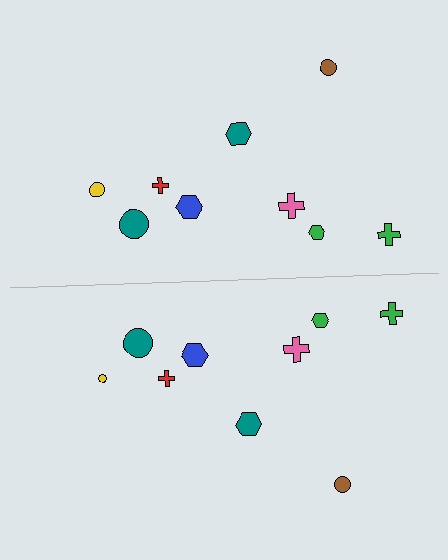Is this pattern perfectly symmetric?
No, the pattern is not perfectly symmetric. The yellow circle on the bottom side has a different size than its mirror counterpart.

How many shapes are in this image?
There are 18 shapes in this image.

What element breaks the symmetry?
The yellow circle on the bottom side has a different size than its mirror counterpart.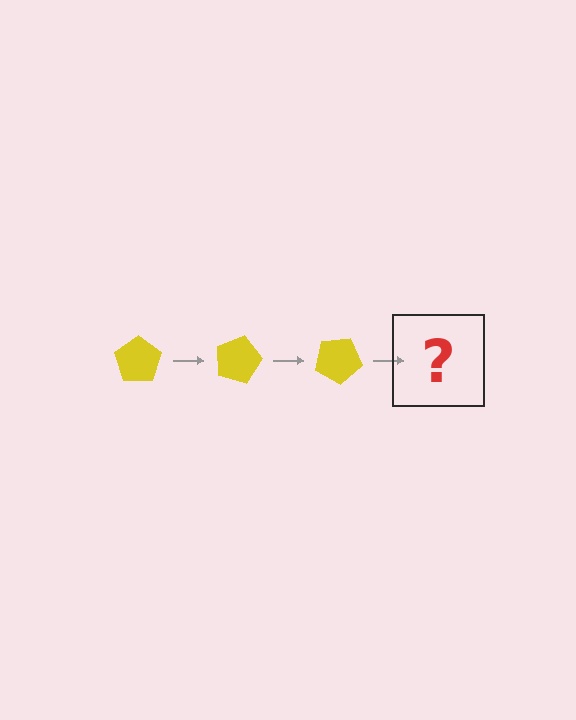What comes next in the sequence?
The next element should be a yellow pentagon rotated 45 degrees.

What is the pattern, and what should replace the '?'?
The pattern is that the pentagon rotates 15 degrees each step. The '?' should be a yellow pentagon rotated 45 degrees.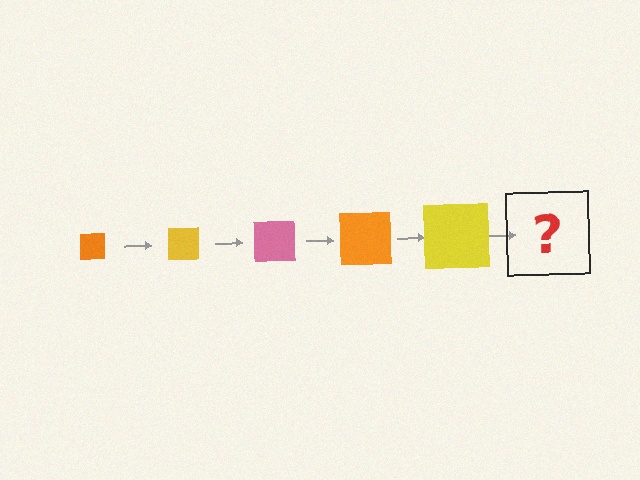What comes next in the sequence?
The next element should be a pink square, larger than the previous one.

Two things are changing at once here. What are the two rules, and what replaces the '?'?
The two rules are that the square grows larger each step and the color cycles through orange, yellow, and pink. The '?' should be a pink square, larger than the previous one.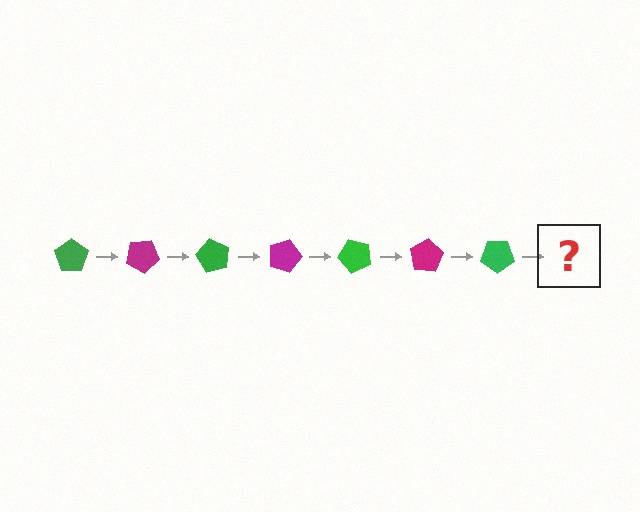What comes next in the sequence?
The next element should be a magenta pentagon, rotated 210 degrees from the start.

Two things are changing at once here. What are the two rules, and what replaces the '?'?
The two rules are that it rotates 30 degrees each step and the color cycles through green and magenta. The '?' should be a magenta pentagon, rotated 210 degrees from the start.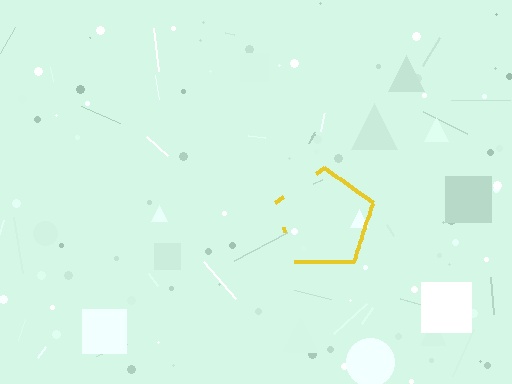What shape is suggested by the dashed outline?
The dashed outline suggests a pentagon.